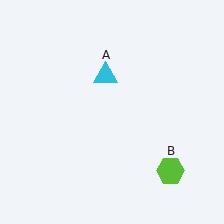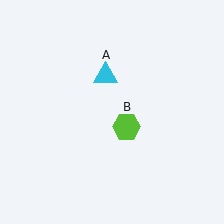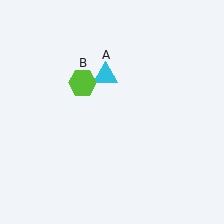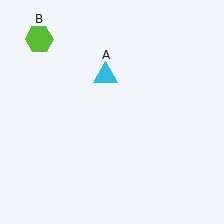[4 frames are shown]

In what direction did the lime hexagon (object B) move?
The lime hexagon (object B) moved up and to the left.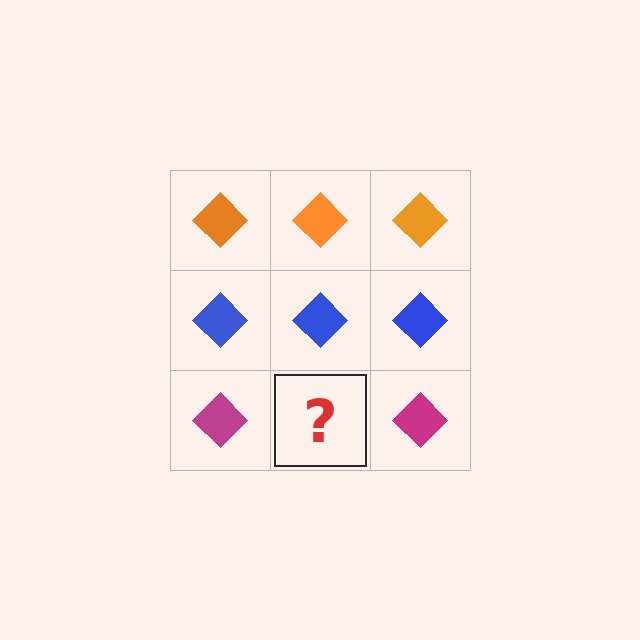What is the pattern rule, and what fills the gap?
The rule is that each row has a consistent color. The gap should be filled with a magenta diamond.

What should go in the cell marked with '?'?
The missing cell should contain a magenta diamond.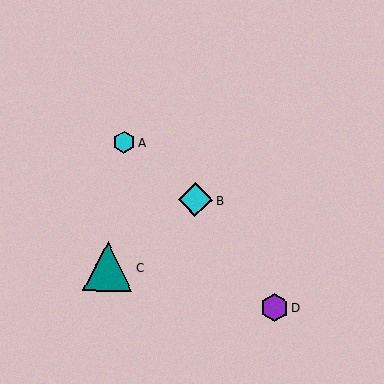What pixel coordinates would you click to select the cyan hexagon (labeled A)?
Click at (124, 142) to select the cyan hexagon A.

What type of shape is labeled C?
Shape C is a teal triangle.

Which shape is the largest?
The teal triangle (labeled C) is the largest.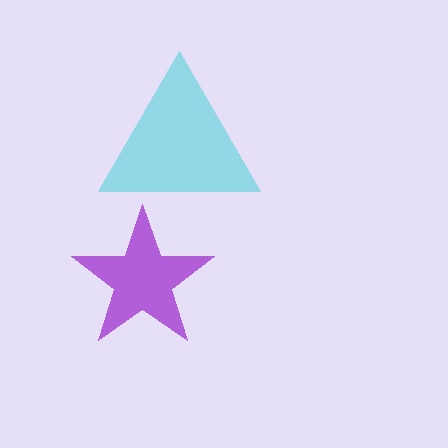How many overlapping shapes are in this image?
There are 2 overlapping shapes in the image.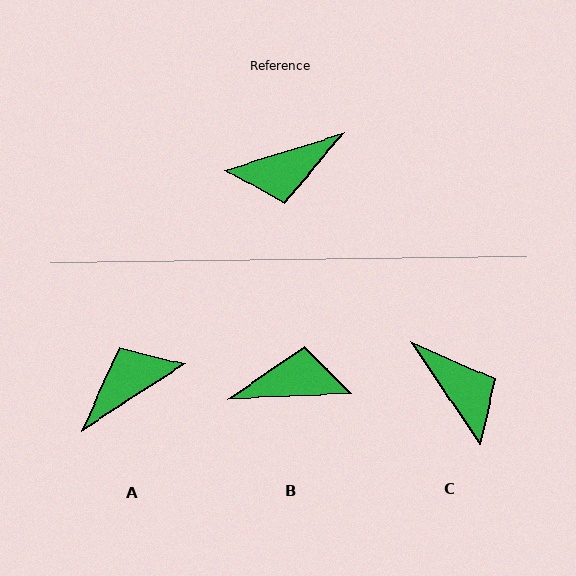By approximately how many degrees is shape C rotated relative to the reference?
Approximately 107 degrees counter-clockwise.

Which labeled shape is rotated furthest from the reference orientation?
B, about 165 degrees away.